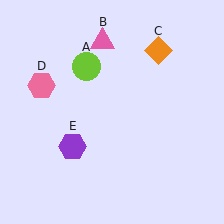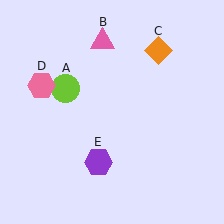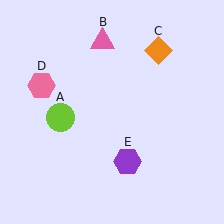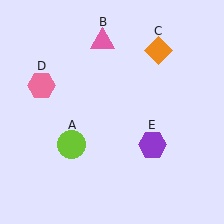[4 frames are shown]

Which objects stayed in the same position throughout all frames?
Pink triangle (object B) and orange diamond (object C) and pink hexagon (object D) remained stationary.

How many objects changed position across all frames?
2 objects changed position: lime circle (object A), purple hexagon (object E).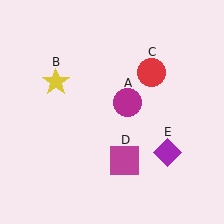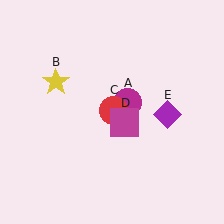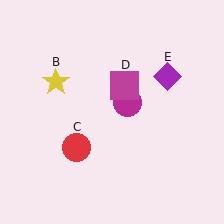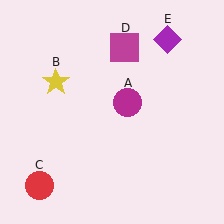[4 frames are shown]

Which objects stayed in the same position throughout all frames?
Magenta circle (object A) and yellow star (object B) remained stationary.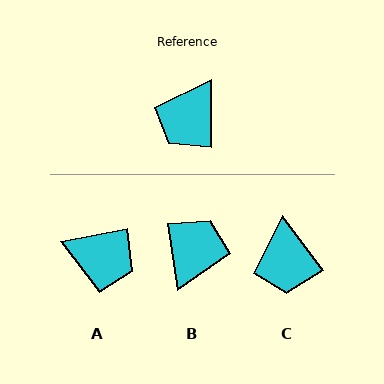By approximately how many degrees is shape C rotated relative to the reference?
Approximately 37 degrees counter-clockwise.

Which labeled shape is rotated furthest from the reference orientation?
B, about 171 degrees away.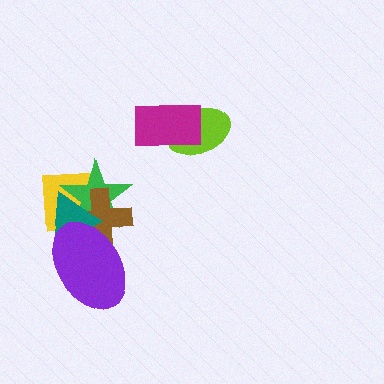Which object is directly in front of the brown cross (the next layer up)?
The teal triangle is directly in front of the brown cross.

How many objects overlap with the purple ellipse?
4 objects overlap with the purple ellipse.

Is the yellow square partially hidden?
Yes, it is partially covered by another shape.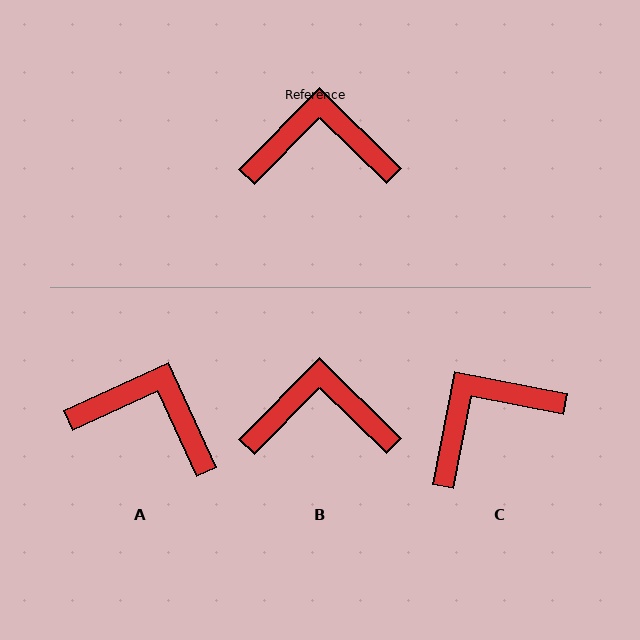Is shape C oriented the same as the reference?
No, it is off by about 33 degrees.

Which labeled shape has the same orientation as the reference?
B.